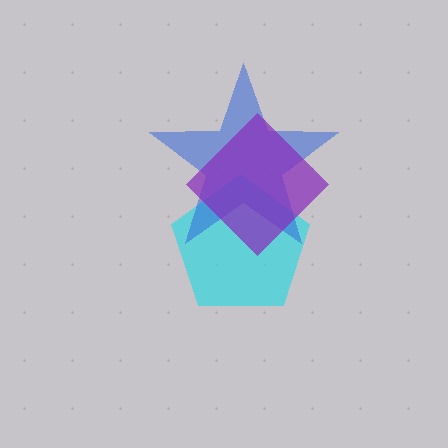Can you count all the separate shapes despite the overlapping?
Yes, there are 3 separate shapes.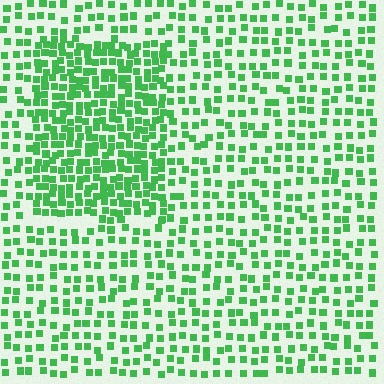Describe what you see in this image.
The image contains small green elements arranged at two different densities. A rectangle-shaped region is visible where the elements are more densely packed than the surrounding area.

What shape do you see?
I see a rectangle.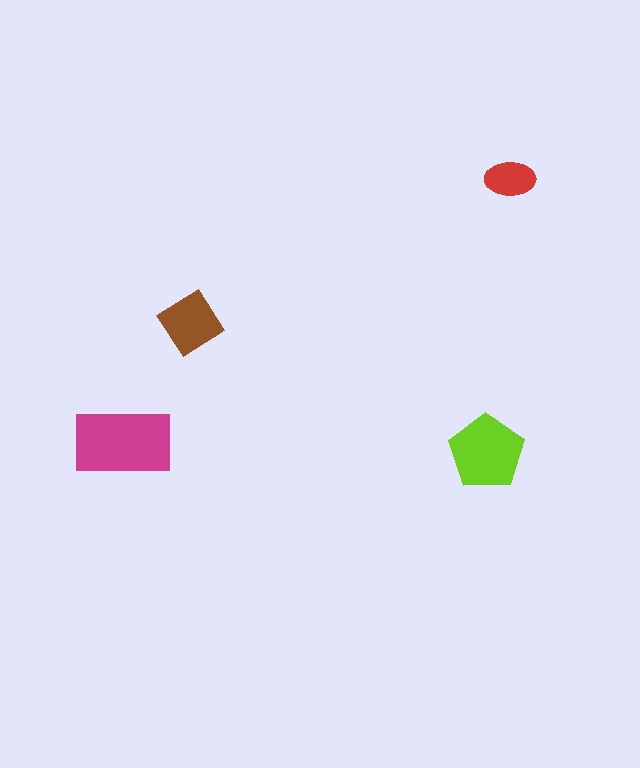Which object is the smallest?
The red ellipse.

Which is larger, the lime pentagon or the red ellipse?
The lime pentagon.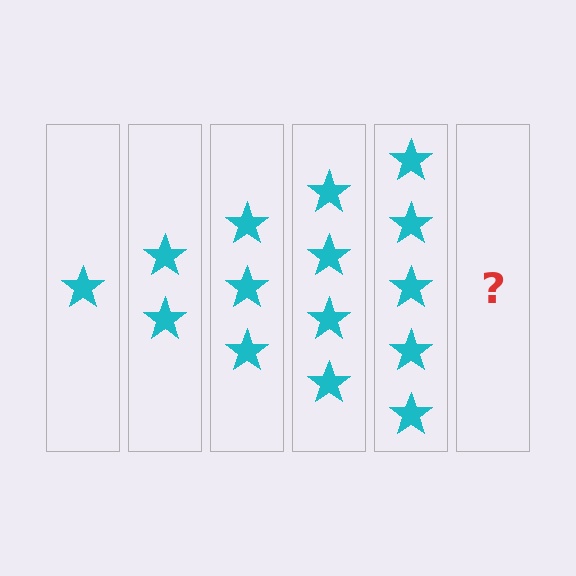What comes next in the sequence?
The next element should be 6 stars.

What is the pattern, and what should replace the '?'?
The pattern is that each step adds one more star. The '?' should be 6 stars.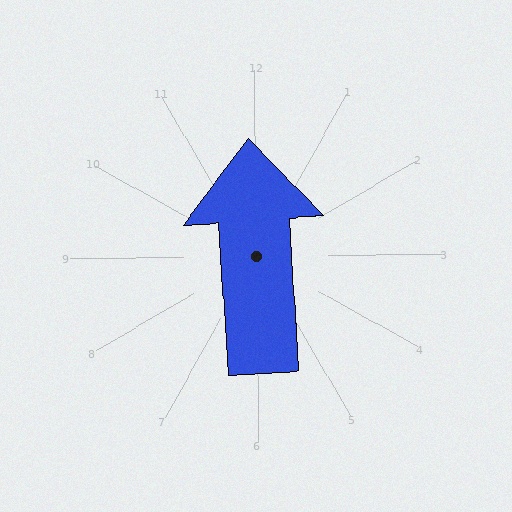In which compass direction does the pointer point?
North.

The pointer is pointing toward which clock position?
Roughly 12 o'clock.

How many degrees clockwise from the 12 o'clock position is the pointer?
Approximately 357 degrees.